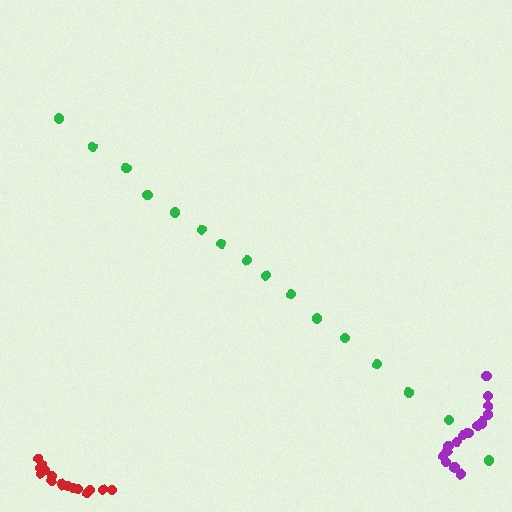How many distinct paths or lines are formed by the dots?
There are 3 distinct paths.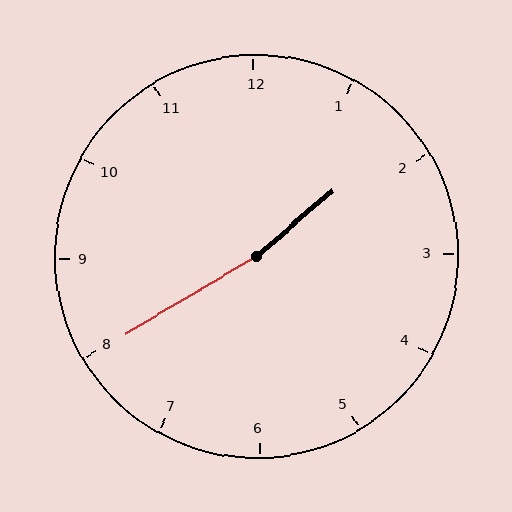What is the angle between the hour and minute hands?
Approximately 170 degrees.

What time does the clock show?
1:40.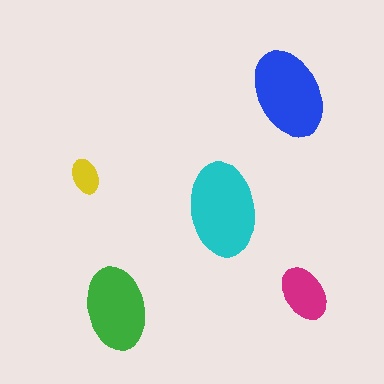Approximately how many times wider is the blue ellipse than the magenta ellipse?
About 1.5 times wider.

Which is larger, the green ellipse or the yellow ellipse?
The green one.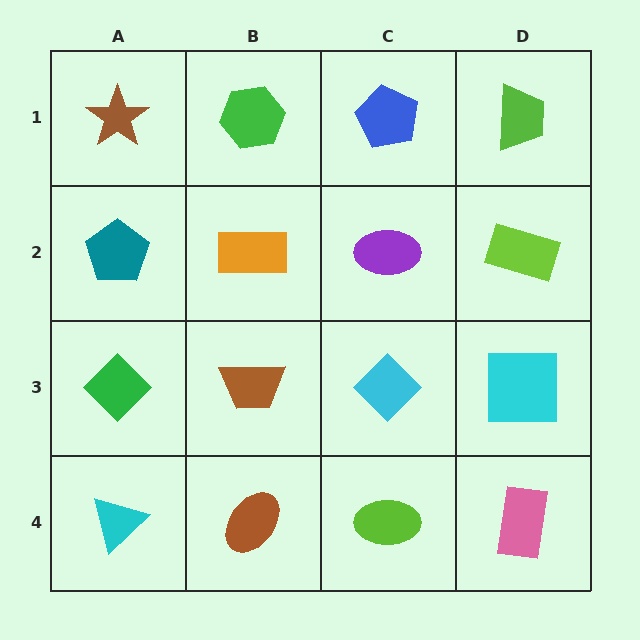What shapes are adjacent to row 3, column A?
A teal pentagon (row 2, column A), a cyan triangle (row 4, column A), a brown trapezoid (row 3, column B).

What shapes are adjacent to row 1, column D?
A lime rectangle (row 2, column D), a blue pentagon (row 1, column C).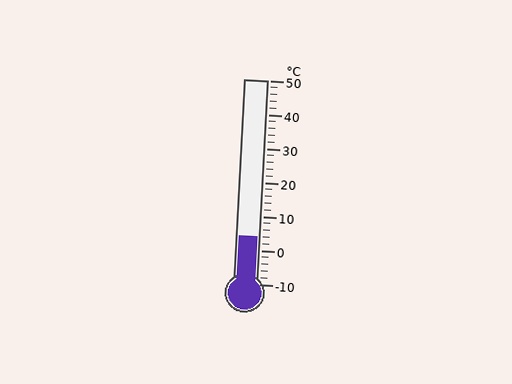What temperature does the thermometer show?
The thermometer shows approximately 4°C.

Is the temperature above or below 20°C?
The temperature is below 20°C.